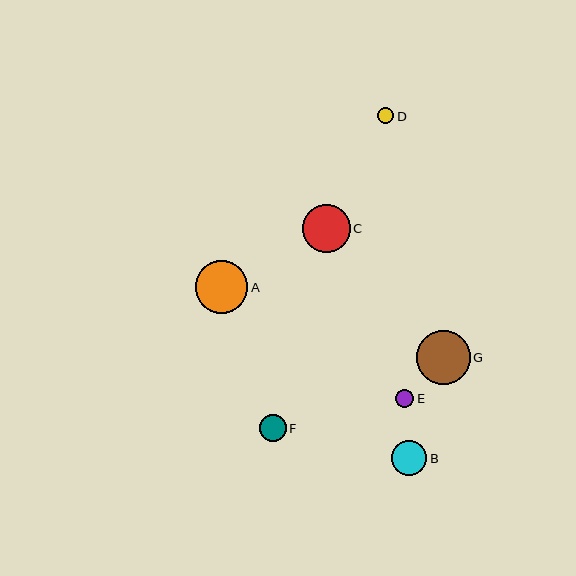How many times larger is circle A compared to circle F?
Circle A is approximately 2.0 times the size of circle F.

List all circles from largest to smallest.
From largest to smallest: G, A, C, B, F, E, D.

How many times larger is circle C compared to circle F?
Circle C is approximately 1.8 times the size of circle F.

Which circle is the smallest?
Circle D is the smallest with a size of approximately 17 pixels.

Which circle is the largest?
Circle G is the largest with a size of approximately 54 pixels.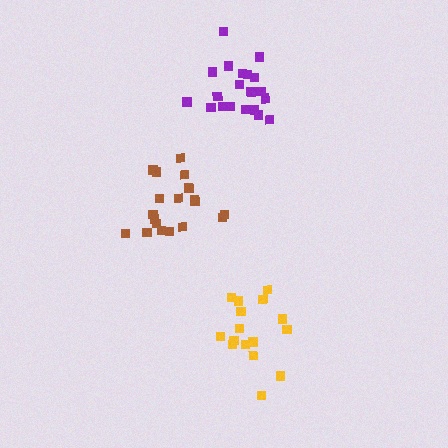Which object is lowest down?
The yellow cluster is bottommost.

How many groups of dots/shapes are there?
There are 3 groups.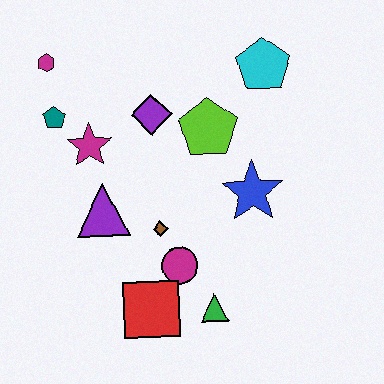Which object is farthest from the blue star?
The magenta hexagon is farthest from the blue star.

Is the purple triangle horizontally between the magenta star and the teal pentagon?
No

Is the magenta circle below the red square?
No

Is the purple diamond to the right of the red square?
Yes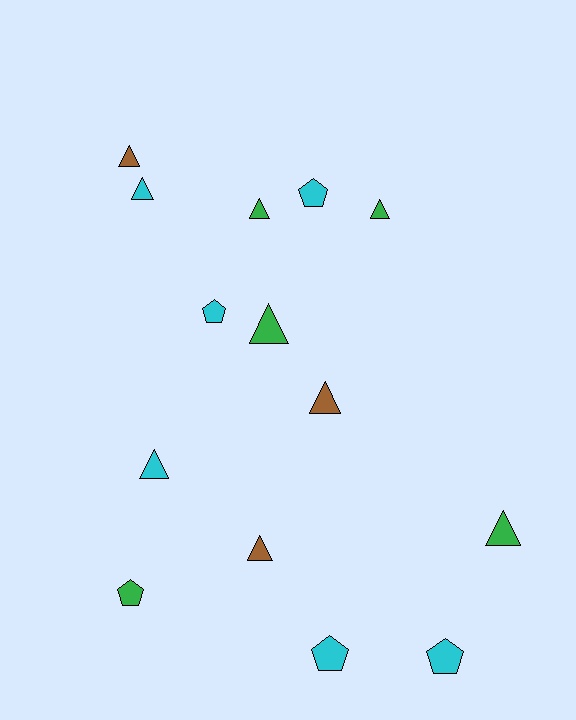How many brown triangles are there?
There are 3 brown triangles.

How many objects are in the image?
There are 14 objects.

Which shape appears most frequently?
Triangle, with 9 objects.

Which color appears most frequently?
Cyan, with 6 objects.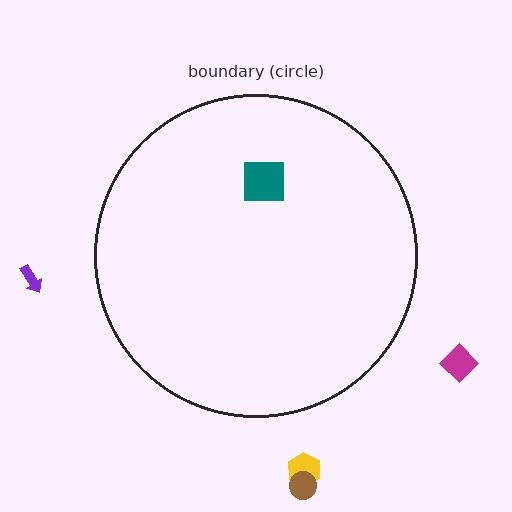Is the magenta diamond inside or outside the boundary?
Outside.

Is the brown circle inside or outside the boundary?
Outside.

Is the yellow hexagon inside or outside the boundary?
Outside.